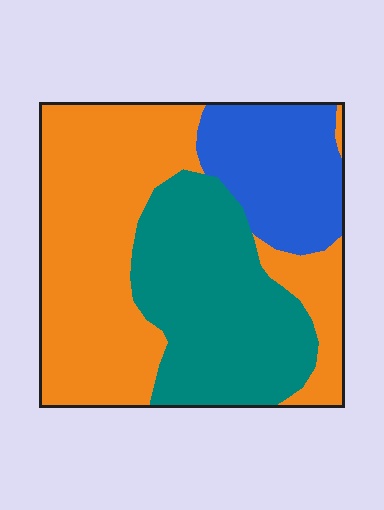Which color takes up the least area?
Blue, at roughly 20%.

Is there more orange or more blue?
Orange.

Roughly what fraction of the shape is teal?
Teal covers around 35% of the shape.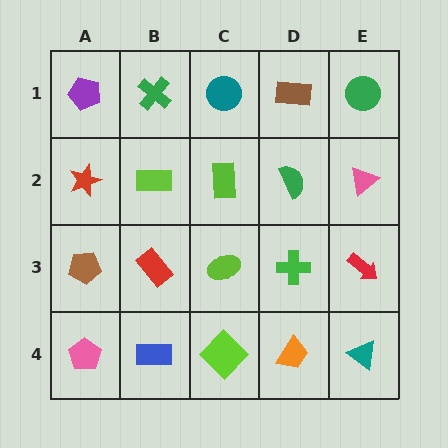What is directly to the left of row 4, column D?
A lime diamond.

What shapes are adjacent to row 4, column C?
A lime ellipse (row 3, column C), a blue rectangle (row 4, column B), an orange trapezoid (row 4, column D).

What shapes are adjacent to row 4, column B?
A red rectangle (row 3, column B), a pink pentagon (row 4, column A), a lime diamond (row 4, column C).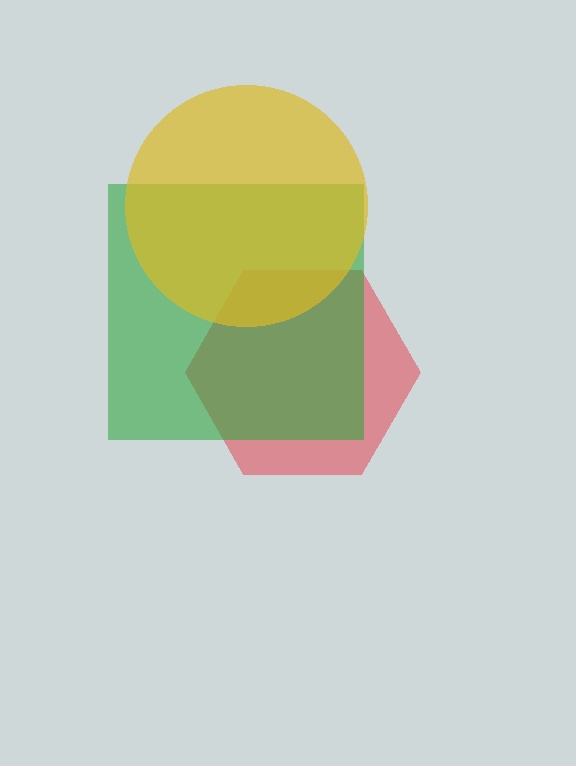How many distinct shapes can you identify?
There are 3 distinct shapes: a red hexagon, a green square, a yellow circle.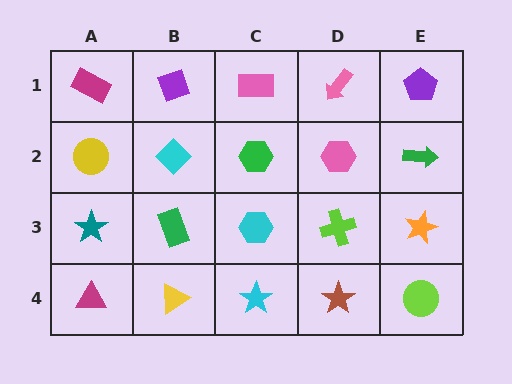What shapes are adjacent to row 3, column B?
A cyan diamond (row 2, column B), a yellow triangle (row 4, column B), a teal star (row 3, column A), a cyan hexagon (row 3, column C).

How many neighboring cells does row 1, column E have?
2.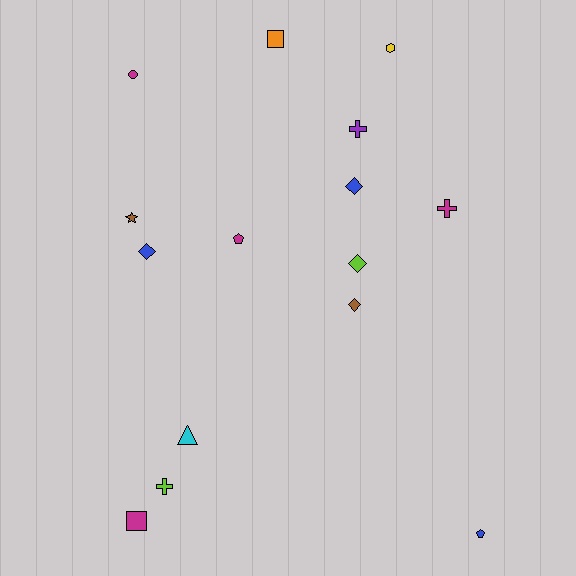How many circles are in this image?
There is 1 circle.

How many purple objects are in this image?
There is 1 purple object.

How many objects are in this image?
There are 15 objects.